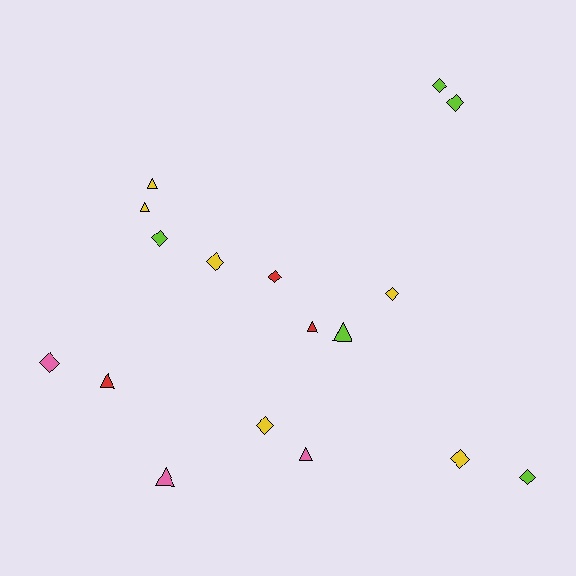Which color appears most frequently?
Yellow, with 6 objects.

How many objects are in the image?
There are 17 objects.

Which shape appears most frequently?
Diamond, with 10 objects.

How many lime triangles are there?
There is 1 lime triangle.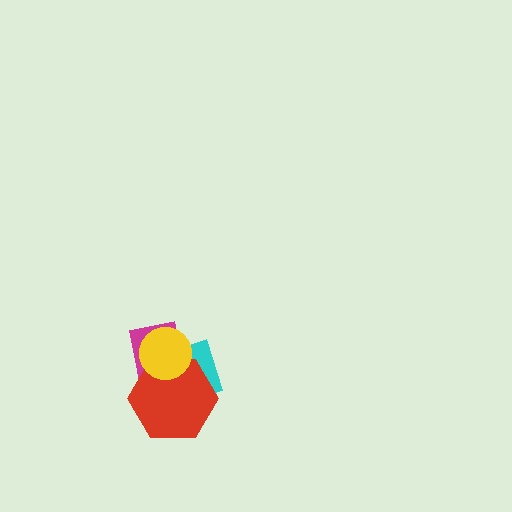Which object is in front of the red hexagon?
The yellow circle is in front of the red hexagon.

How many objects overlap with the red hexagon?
3 objects overlap with the red hexagon.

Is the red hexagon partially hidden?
Yes, it is partially covered by another shape.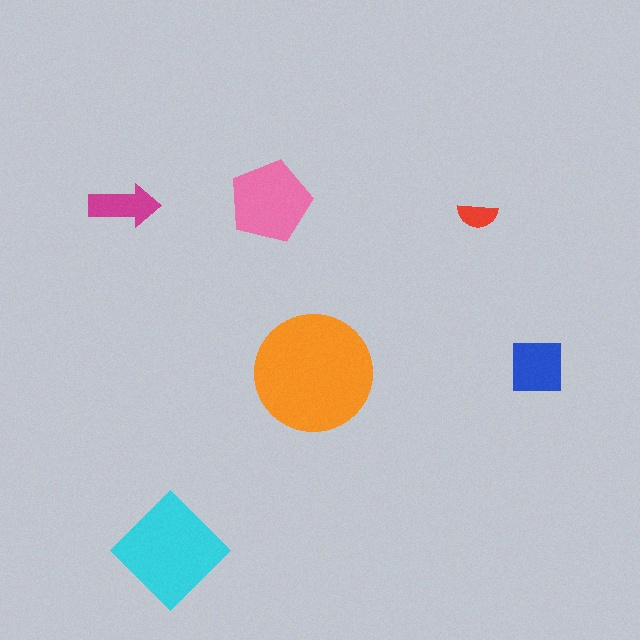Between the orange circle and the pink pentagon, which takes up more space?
The orange circle.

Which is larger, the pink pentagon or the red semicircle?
The pink pentagon.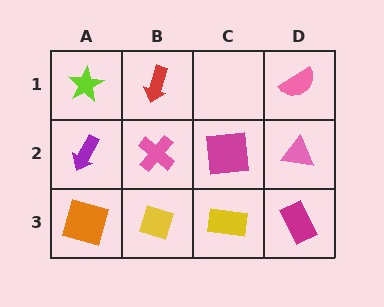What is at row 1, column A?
A lime star.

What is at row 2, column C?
A magenta square.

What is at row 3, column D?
A magenta rectangle.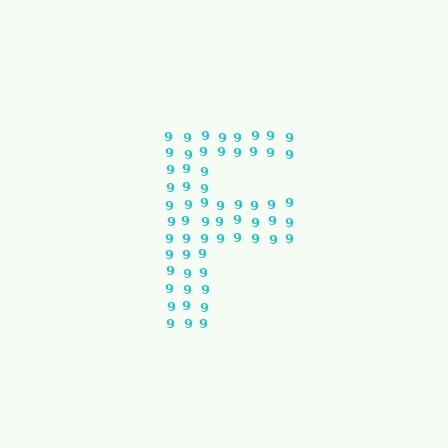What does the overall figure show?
The overall figure shows the letter F.